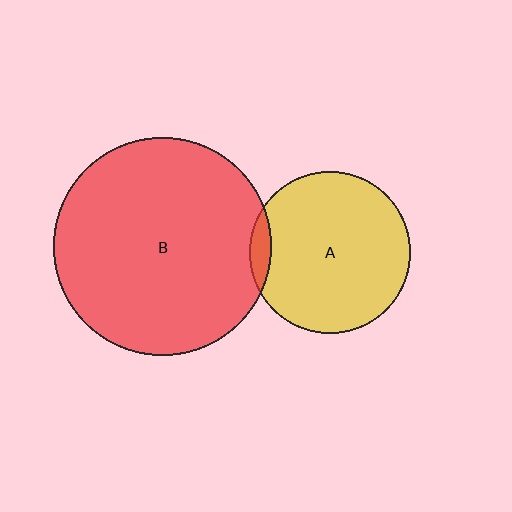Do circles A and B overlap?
Yes.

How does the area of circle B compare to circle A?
Approximately 1.8 times.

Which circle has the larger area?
Circle B (red).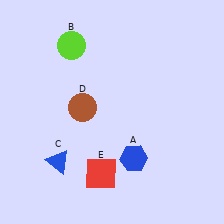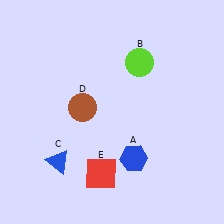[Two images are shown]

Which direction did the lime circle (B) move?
The lime circle (B) moved right.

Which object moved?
The lime circle (B) moved right.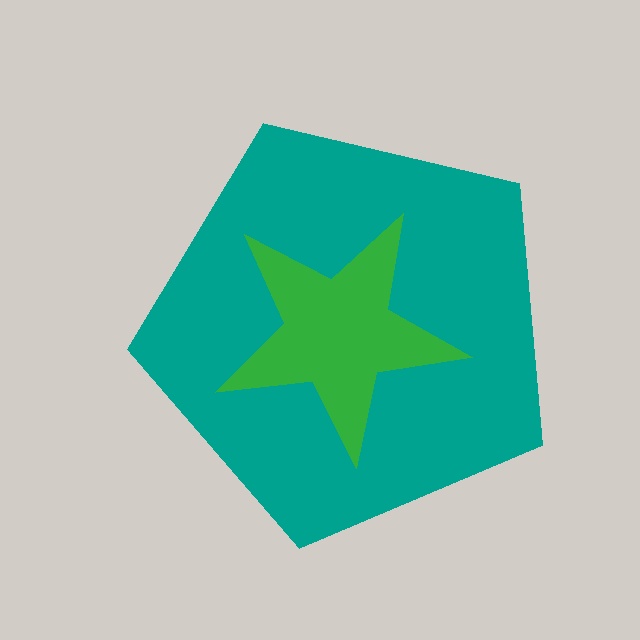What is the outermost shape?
The teal pentagon.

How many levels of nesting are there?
2.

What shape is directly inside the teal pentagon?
The green star.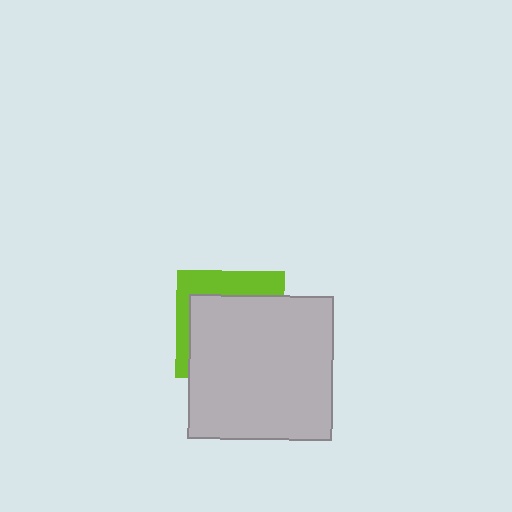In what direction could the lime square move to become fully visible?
The lime square could move toward the upper-left. That would shift it out from behind the light gray square entirely.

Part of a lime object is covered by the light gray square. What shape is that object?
It is a square.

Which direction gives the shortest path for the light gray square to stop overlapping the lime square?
Moving toward the lower-right gives the shortest separation.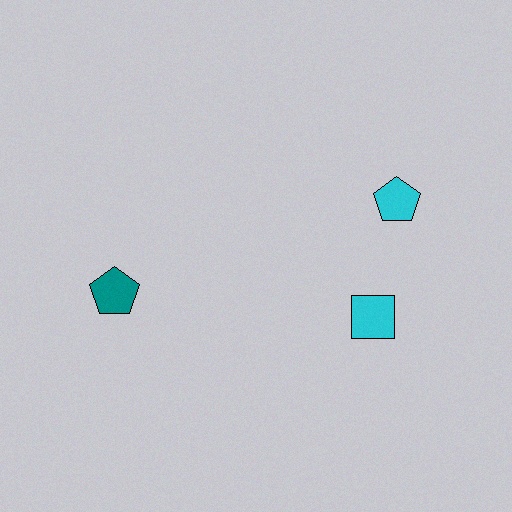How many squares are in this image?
There is 1 square.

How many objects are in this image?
There are 3 objects.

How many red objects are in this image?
There are no red objects.